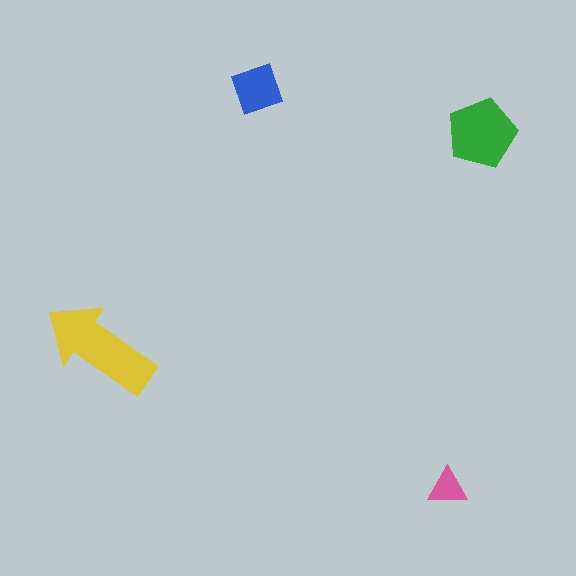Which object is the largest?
The yellow arrow.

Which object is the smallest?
The pink triangle.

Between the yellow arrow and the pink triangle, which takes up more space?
The yellow arrow.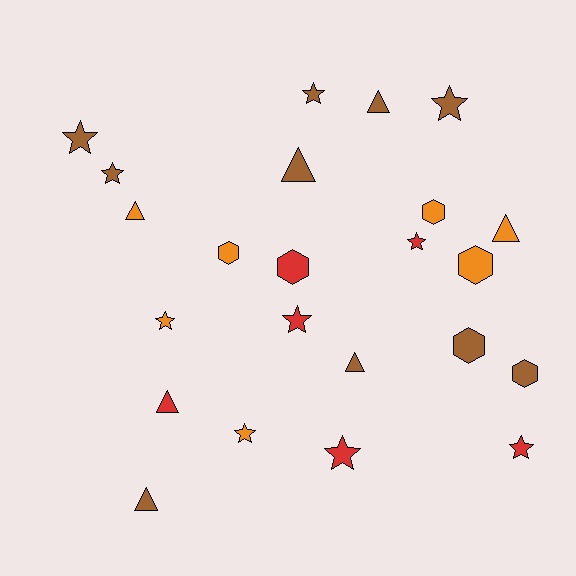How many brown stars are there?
There are 4 brown stars.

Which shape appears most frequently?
Star, with 10 objects.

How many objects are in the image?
There are 23 objects.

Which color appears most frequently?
Brown, with 10 objects.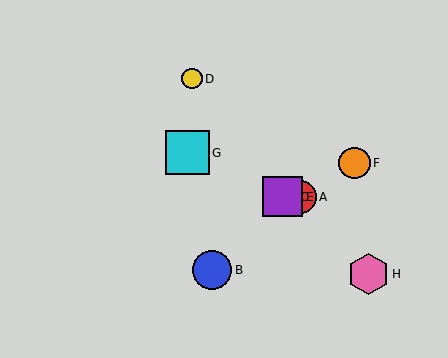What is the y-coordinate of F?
Object F is at y≈163.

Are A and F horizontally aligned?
No, A is at y≈197 and F is at y≈163.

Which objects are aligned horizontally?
Objects A, C, E are aligned horizontally.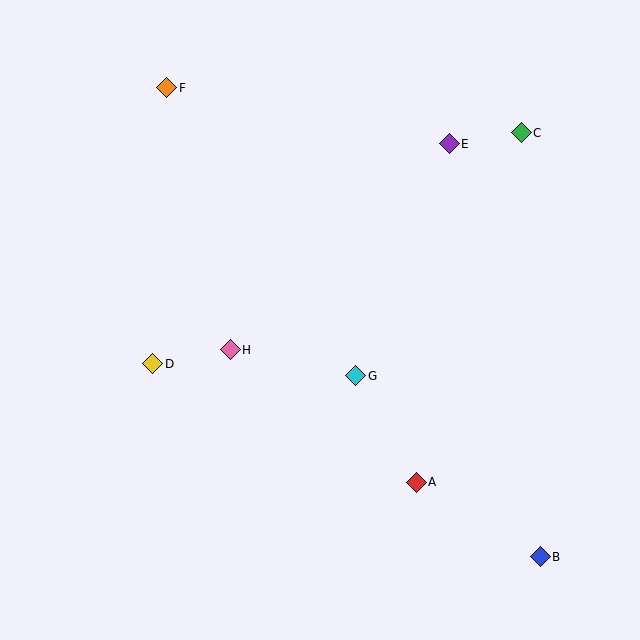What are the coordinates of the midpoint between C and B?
The midpoint between C and B is at (531, 345).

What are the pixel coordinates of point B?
Point B is at (540, 557).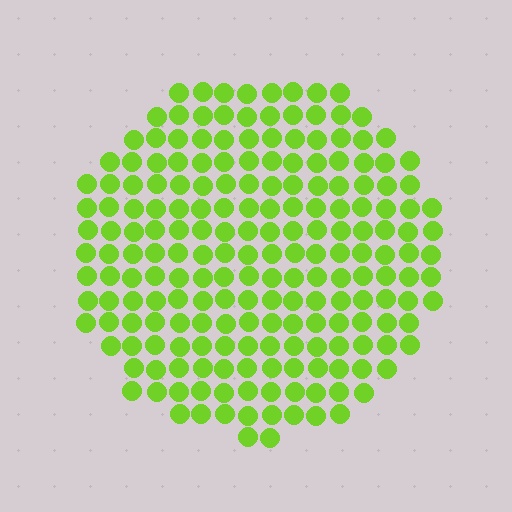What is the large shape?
The large shape is a circle.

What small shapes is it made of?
It is made of small circles.